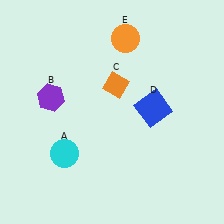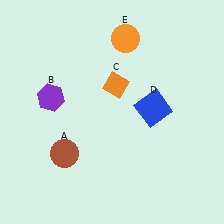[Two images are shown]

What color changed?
The circle (A) changed from cyan in Image 1 to brown in Image 2.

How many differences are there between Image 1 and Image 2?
There is 1 difference between the two images.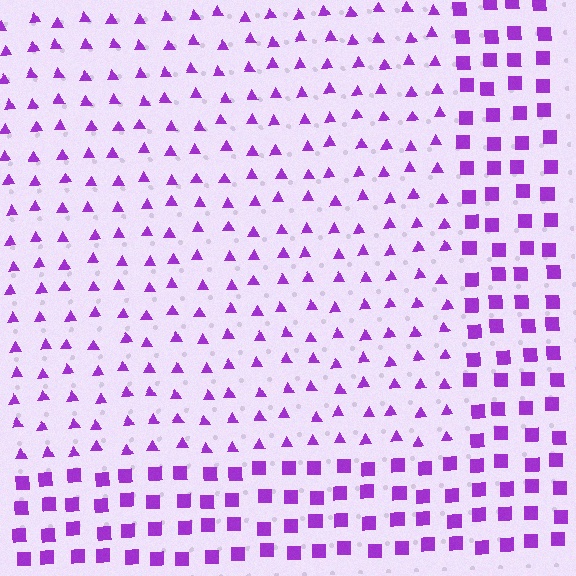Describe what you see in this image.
The image is filled with small purple elements arranged in a uniform grid. A rectangle-shaped region contains triangles, while the surrounding area contains squares. The boundary is defined purely by the change in element shape.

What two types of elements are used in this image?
The image uses triangles inside the rectangle region and squares outside it.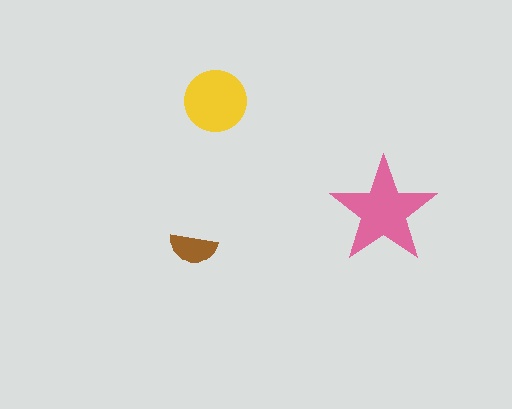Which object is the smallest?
The brown semicircle.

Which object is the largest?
The pink star.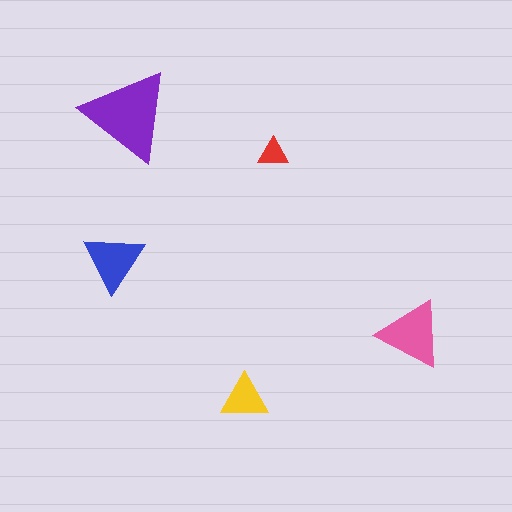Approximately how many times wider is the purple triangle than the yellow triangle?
About 2 times wider.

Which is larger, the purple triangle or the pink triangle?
The purple one.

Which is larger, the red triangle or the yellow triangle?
The yellow one.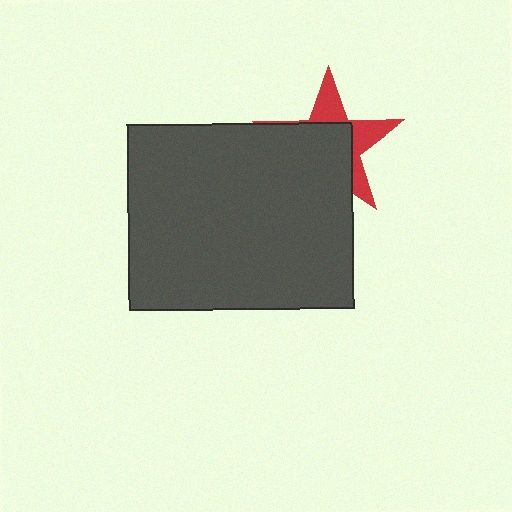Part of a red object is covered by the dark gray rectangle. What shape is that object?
It is a star.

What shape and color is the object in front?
The object in front is a dark gray rectangle.